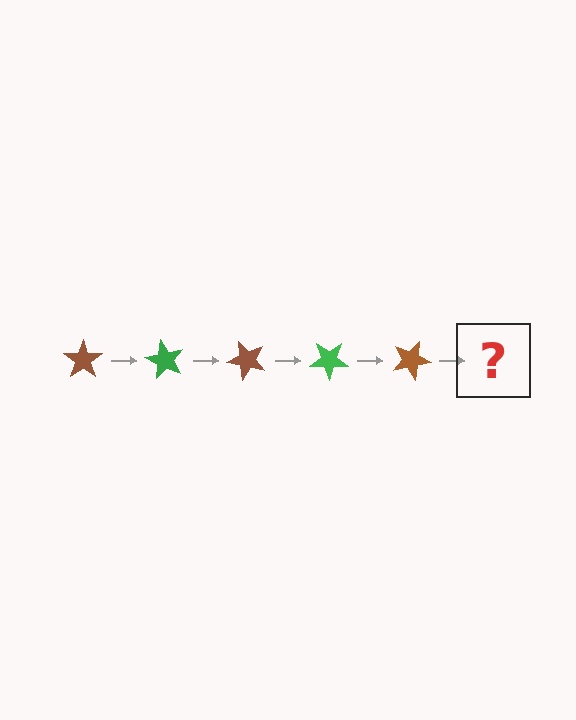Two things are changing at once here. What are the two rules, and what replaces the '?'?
The two rules are that it rotates 60 degrees each step and the color cycles through brown and green. The '?' should be a green star, rotated 300 degrees from the start.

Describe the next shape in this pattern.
It should be a green star, rotated 300 degrees from the start.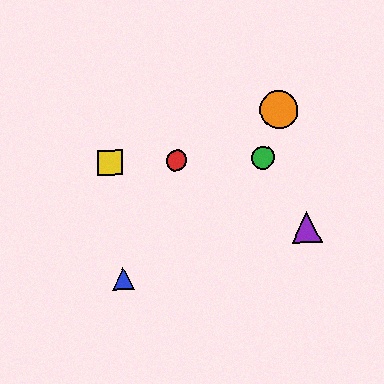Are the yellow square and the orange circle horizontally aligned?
No, the yellow square is at y≈163 and the orange circle is at y≈110.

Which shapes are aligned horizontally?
The red circle, the green circle, the yellow square are aligned horizontally.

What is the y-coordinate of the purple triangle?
The purple triangle is at y≈227.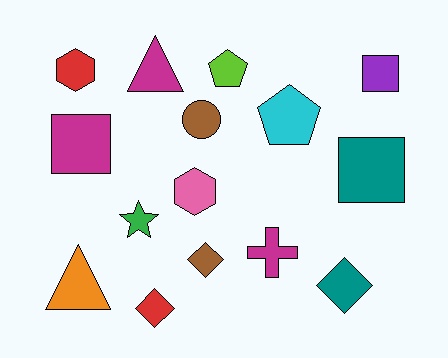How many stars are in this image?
There is 1 star.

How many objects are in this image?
There are 15 objects.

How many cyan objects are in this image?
There is 1 cyan object.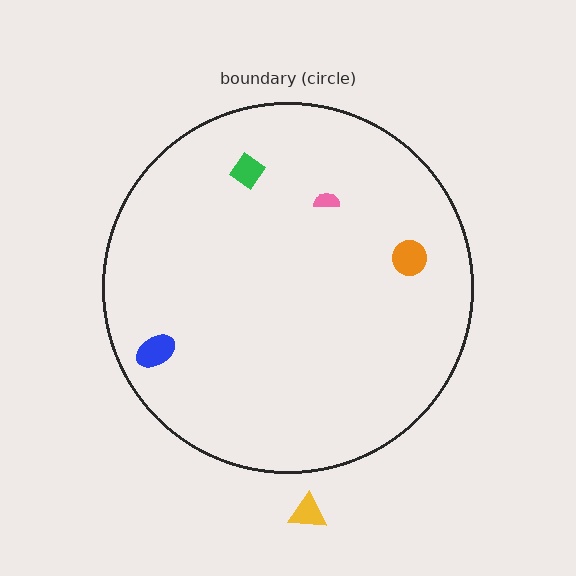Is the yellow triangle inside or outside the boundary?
Outside.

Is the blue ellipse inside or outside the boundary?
Inside.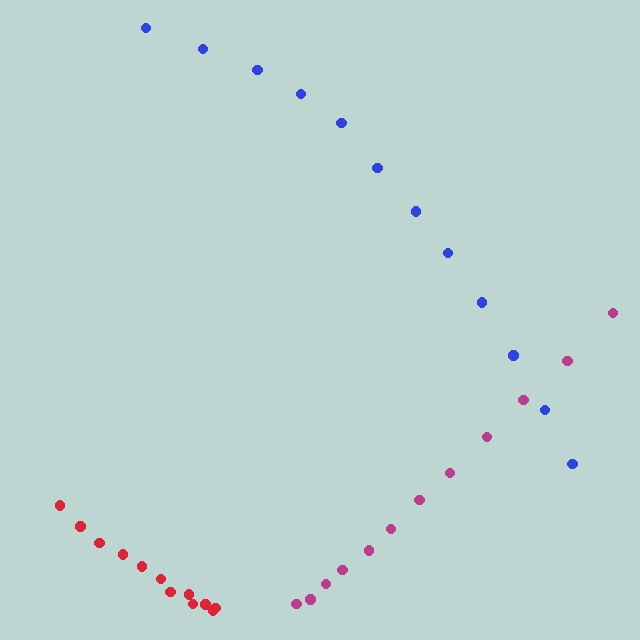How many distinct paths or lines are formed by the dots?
There are 3 distinct paths.